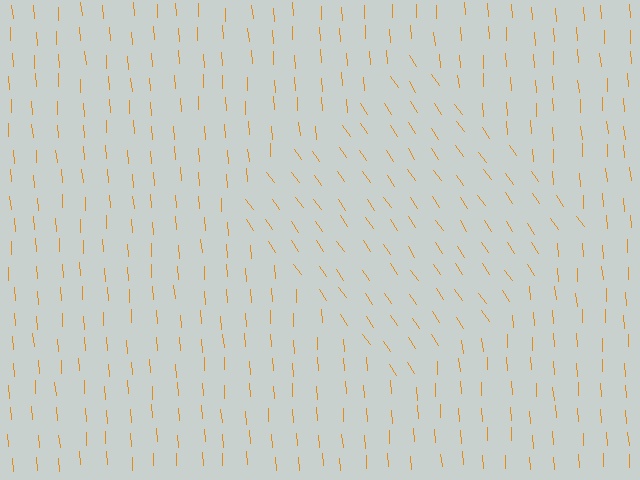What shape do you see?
I see a diamond.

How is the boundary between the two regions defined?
The boundary is defined purely by a change in line orientation (approximately 30 degrees difference). All lines are the same color and thickness.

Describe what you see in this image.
The image is filled with small orange line segments. A diamond region in the image has lines oriented differently from the surrounding lines, creating a visible texture boundary.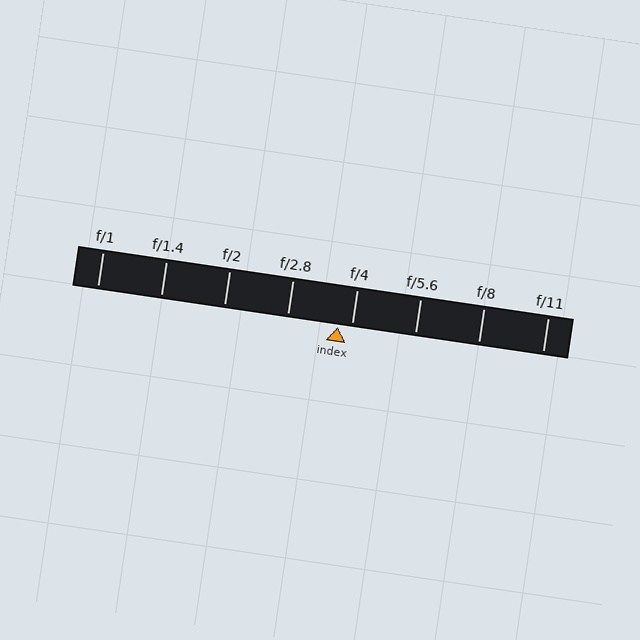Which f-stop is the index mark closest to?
The index mark is closest to f/4.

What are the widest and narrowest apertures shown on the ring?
The widest aperture shown is f/1 and the narrowest is f/11.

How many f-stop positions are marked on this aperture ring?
There are 8 f-stop positions marked.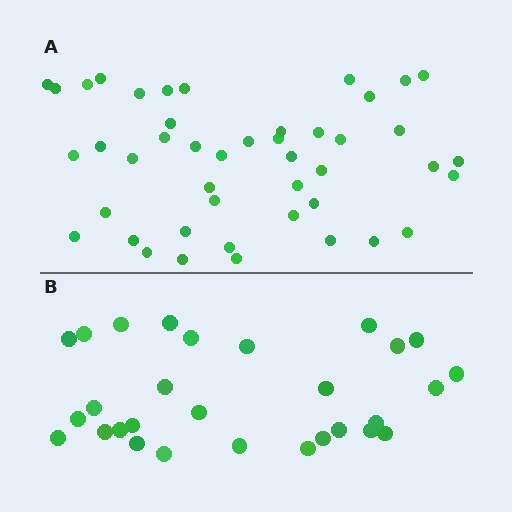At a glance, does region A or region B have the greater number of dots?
Region A (the top region) has more dots.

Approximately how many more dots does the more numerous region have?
Region A has approximately 15 more dots than region B.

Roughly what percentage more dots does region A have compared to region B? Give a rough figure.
About 55% more.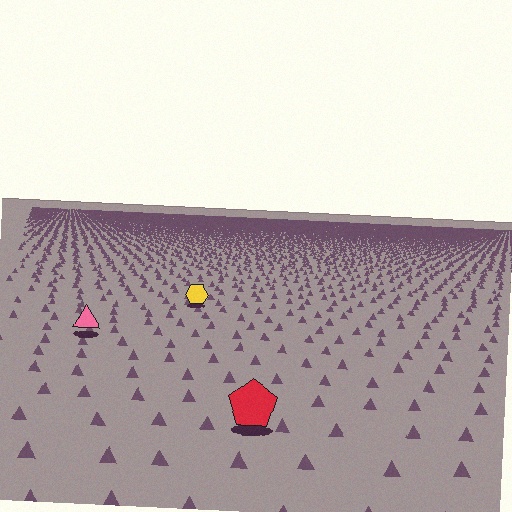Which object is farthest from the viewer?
The yellow hexagon is farthest from the viewer. It appears smaller and the ground texture around it is denser.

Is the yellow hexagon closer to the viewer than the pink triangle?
No. The pink triangle is closer — you can tell from the texture gradient: the ground texture is coarser near it.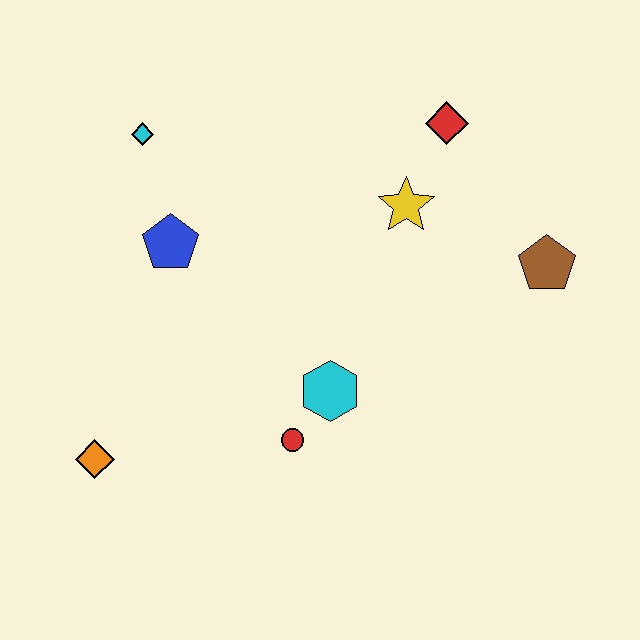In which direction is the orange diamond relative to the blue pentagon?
The orange diamond is below the blue pentagon.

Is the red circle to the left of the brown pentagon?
Yes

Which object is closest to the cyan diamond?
The blue pentagon is closest to the cyan diamond.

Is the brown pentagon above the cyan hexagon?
Yes